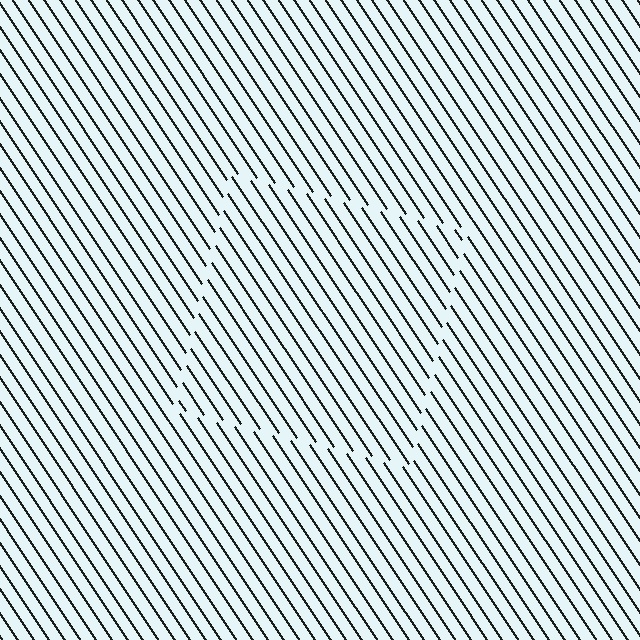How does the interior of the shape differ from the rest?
The interior of the shape contains the same grating, shifted by half a period — the contour is defined by the phase discontinuity where line-ends from the inner and outer gratings abut.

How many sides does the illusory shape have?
4 sides — the line-ends trace a square.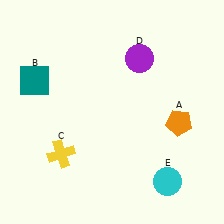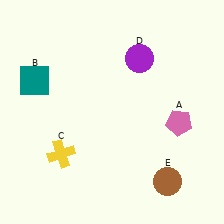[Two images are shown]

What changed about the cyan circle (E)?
In Image 1, E is cyan. In Image 2, it changed to brown.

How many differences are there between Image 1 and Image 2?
There are 2 differences between the two images.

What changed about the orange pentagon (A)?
In Image 1, A is orange. In Image 2, it changed to pink.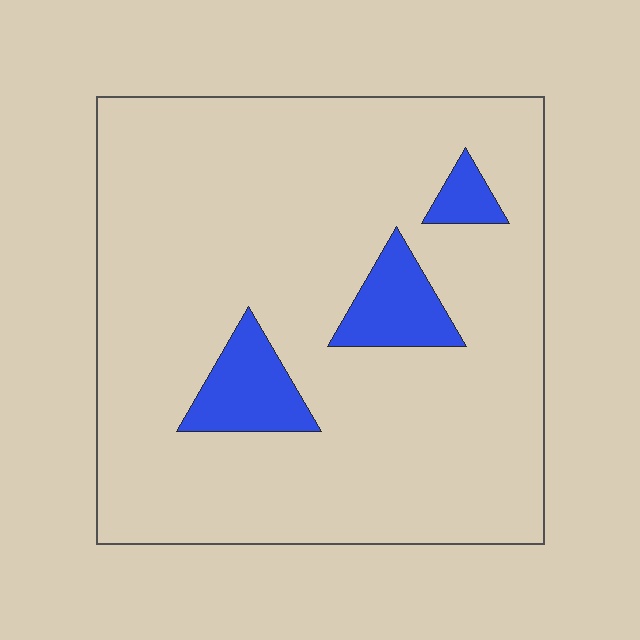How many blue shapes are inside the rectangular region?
3.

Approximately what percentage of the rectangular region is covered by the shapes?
Approximately 10%.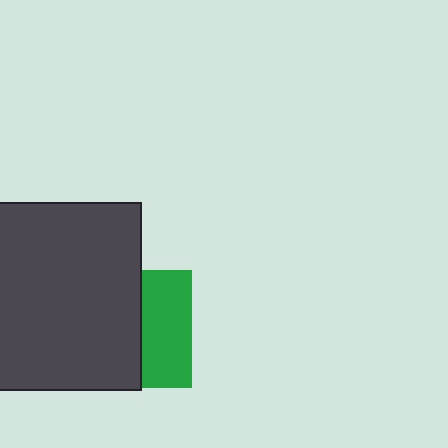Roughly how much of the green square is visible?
A small part of it is visible (roughly 42%).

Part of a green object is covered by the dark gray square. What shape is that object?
It is a square.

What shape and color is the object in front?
The object in front is a dark gray square.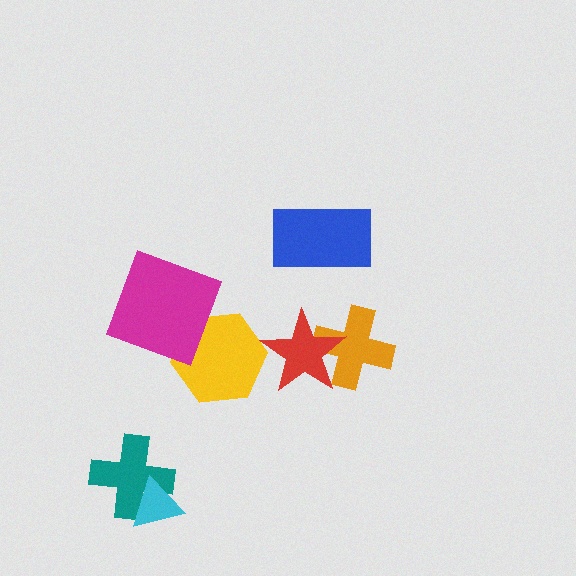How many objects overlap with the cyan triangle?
1 object overlaps with the cyan triangle.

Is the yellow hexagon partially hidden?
Yes, it is partially covered by another shape.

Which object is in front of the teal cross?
The cyan triangle is in front of the teal cross.